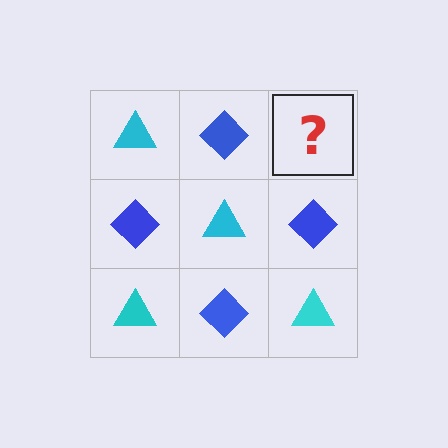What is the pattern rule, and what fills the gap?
The rule is that it alternates cyan triangle and blue diamond in a checkerboard pattern. The gap should be filled with a cyan triangle.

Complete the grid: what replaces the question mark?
The question mark should be replaced with a cyan triangle.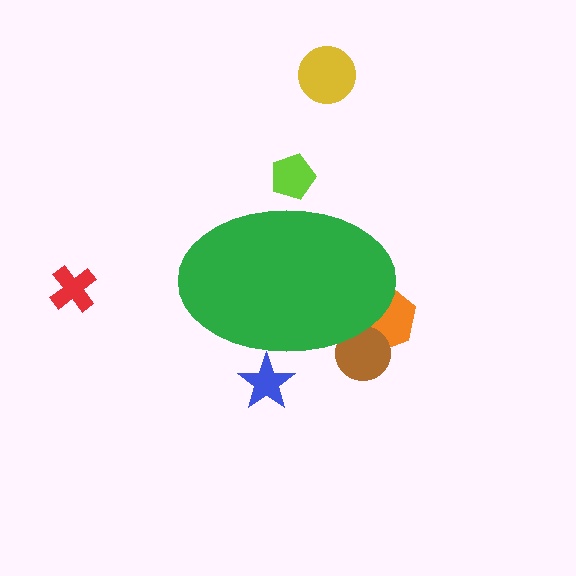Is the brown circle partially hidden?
Yes, the brown circle is partially hidden behind the green ellipse.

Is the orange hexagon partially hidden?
Yes, the orange hexagon is partially hidden behind the green ellipse.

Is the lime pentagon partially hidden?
Yes, the lime pentagon is partially hidden behind the green ellipse.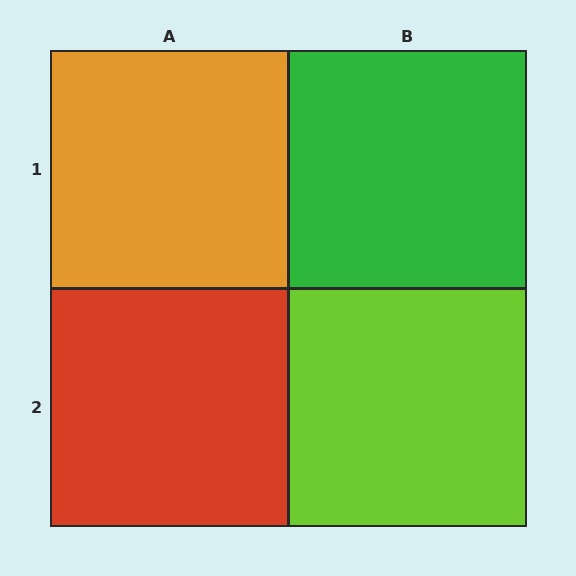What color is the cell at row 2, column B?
Lime.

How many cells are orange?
1 cell is orange.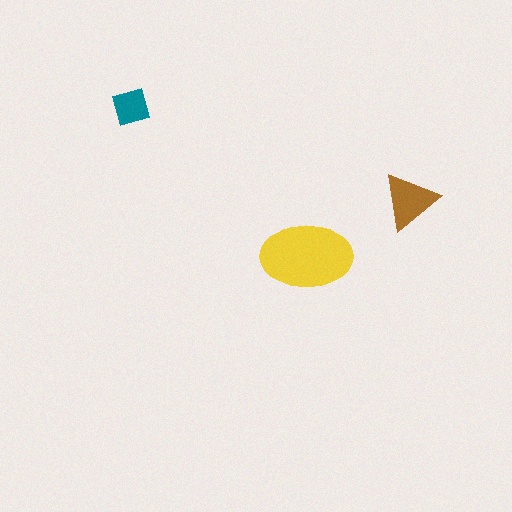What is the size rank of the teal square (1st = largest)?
3rd.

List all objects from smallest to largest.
The teal square, the brown triangle, the yellow ellipse.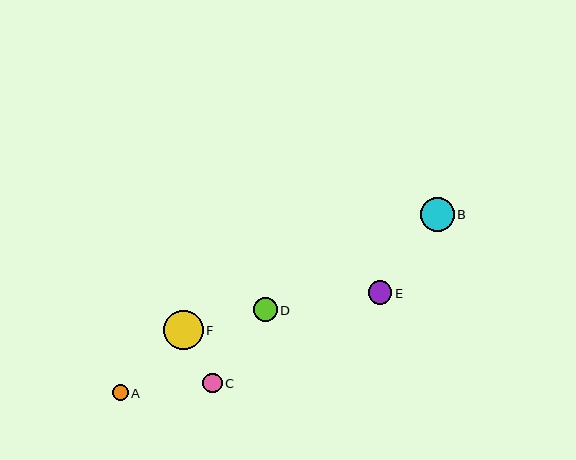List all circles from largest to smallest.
From largest to smallest: F, B, D, E, C, A.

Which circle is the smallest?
Circle A is the smallest with a size of approximately 16 pixels.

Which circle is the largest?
Circle F is the largest with a size of approximately 39 pixels.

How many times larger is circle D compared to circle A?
Circle D is approximately 1.5 times the size of circle A.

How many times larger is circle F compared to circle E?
Circle F is approximately 1.7 times the size of circle E.